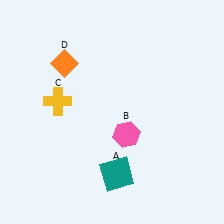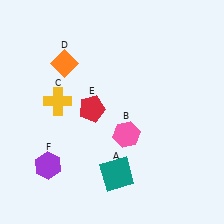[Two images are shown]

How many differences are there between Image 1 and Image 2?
There are 2 differences between the two images.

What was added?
A red pentagon (E), a purple hexagon (F) were added in Image 2.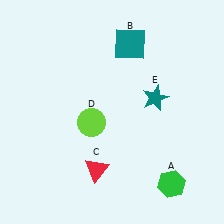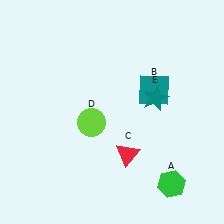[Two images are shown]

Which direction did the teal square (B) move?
The teal square (B) moved down.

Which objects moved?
The objects that moved are: the teal square (B), the red triangle (C).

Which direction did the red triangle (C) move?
The red triangle (C) moved right.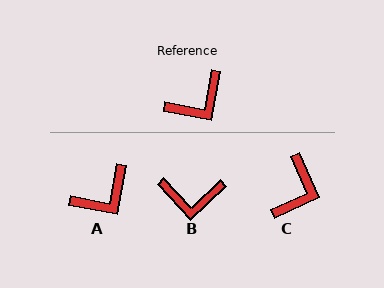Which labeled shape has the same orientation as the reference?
A.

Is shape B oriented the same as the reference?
No, it is off by about 36 degrees.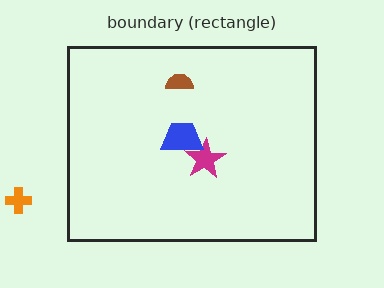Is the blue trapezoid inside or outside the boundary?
Inside.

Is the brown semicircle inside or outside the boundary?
Inside.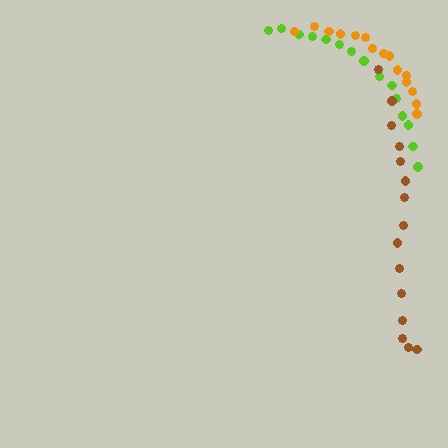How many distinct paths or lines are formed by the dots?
There are 3 distinct paths.